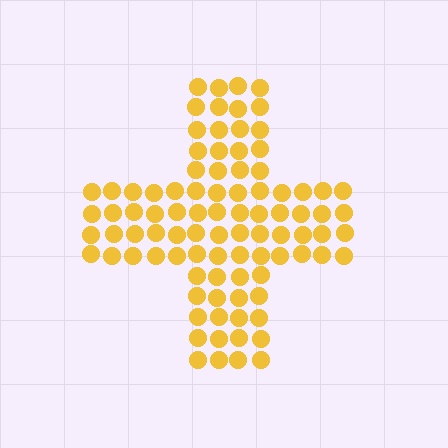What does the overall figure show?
The overall figure shows a cross.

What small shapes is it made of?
It is made of small circles.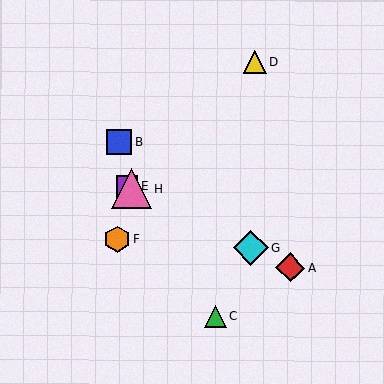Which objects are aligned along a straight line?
Objects A, E, G, H are aligned along a straight line.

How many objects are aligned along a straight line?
4 objects (A, E, G, H) are aligned along a straight line.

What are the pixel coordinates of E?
Object E is at (127, 186).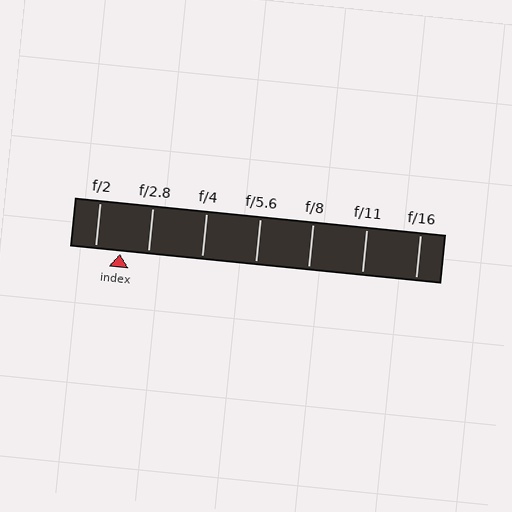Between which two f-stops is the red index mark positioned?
The index mark is between f/2 and f/2.8.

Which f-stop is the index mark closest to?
The index mark is closest to f/2.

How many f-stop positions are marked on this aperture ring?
There are 7 f-stop positions marked.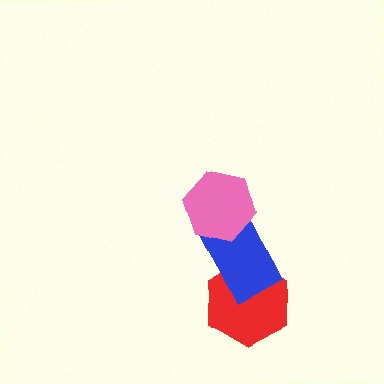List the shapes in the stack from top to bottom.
From top to bottom: the pink hexagon, the blue rectangle, the red hexagon.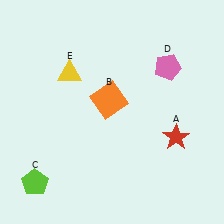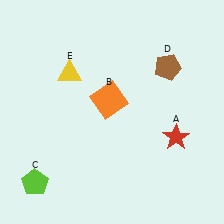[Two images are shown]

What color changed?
The pentagon (D) changed from pink in Image 1 to brown in Image 2.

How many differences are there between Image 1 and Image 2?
There is 1 difference between the two images.